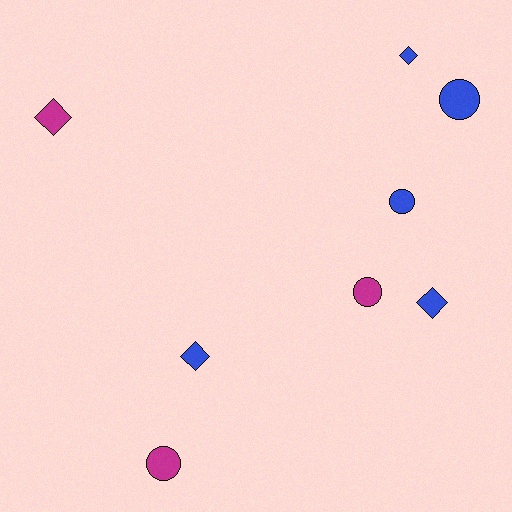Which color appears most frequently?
Blue, with 5 objects.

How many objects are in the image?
There are 8 objects.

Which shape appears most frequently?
Diamond, with 4 objects.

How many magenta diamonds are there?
There is 1 magenta diamond.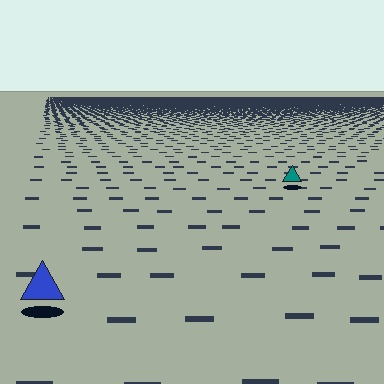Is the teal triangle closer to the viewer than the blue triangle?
No. The blue triangle is closer — you can tell from the texture gradient: the ground texture is coarser near it.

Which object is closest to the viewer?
The blue triangle is closest. The texture marks near it are larger and more spread out.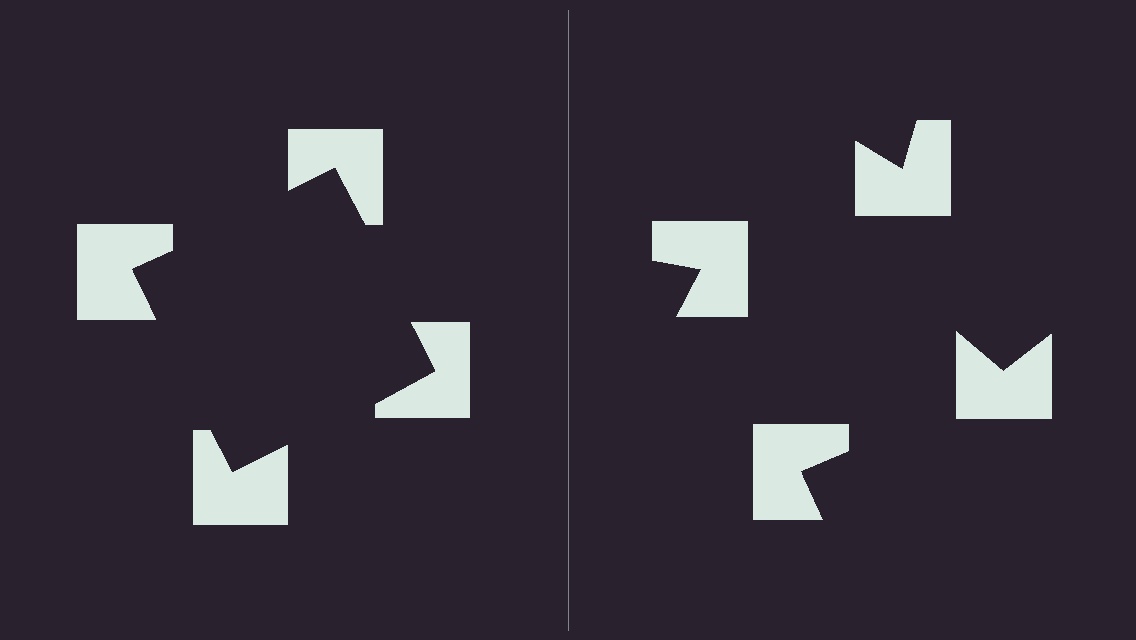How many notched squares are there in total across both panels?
8 — 4 on each side.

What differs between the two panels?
The notched squares are positioned identically on both sides; only the wedge orientations differ. On the left they align to a square; on the right they are misaligned.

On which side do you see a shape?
An illusory square appears on the left side. On the right side the wedge cuts are rotated, so no coherent shape forms.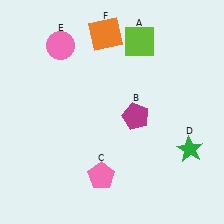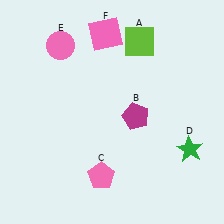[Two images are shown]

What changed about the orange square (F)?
In Image 1, F is orange. In Image 2, it changed to pink.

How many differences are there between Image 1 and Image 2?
There is 1 difference between the two images.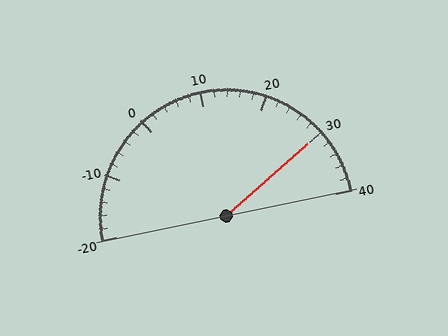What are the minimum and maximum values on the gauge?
The gauge ranges from -20 to 40.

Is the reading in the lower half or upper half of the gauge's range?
The reading is in the upper half of the range (-20 to 40).